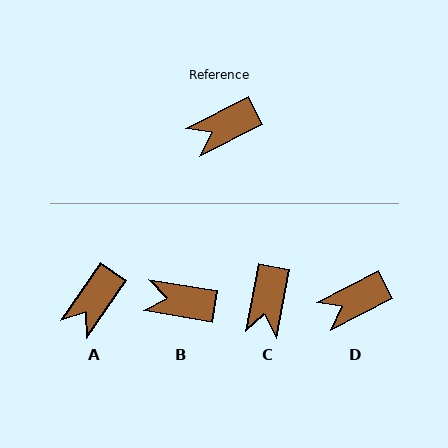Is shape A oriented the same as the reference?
No, it is off by about 28 degrees.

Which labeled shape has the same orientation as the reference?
D.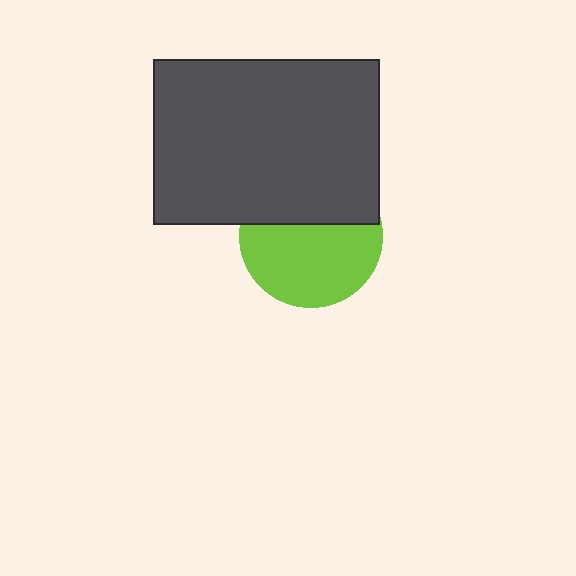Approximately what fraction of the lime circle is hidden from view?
Roughly 41% of the lime circle is hidden behind the dark gray rectangle.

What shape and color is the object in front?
The object in front is a dark gray rectangle.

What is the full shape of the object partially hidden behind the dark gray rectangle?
The partially hidden object is a lime circle.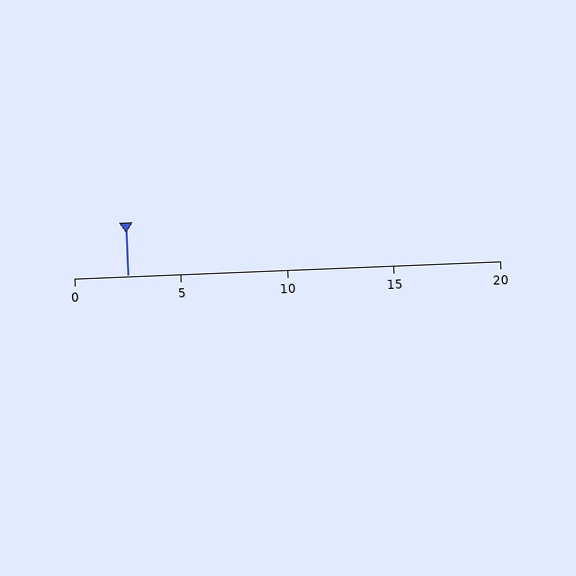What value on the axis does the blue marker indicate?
The marker indicates approximately 2.5.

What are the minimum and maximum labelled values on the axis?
The axis runs from 0 to 20.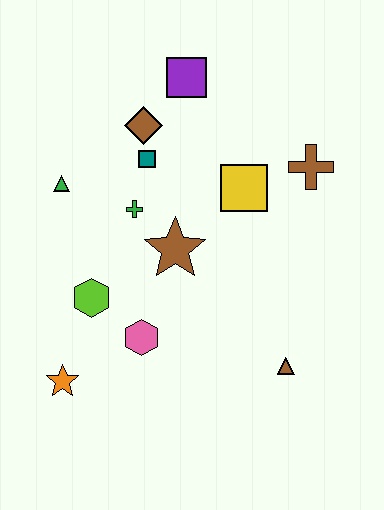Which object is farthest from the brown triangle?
The purple square is farthest from the brown triangle.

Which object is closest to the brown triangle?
The pink hexagon is closest to the brown triangle.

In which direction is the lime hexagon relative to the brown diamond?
The lime hexagon is below the brown diamond.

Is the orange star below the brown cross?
Yes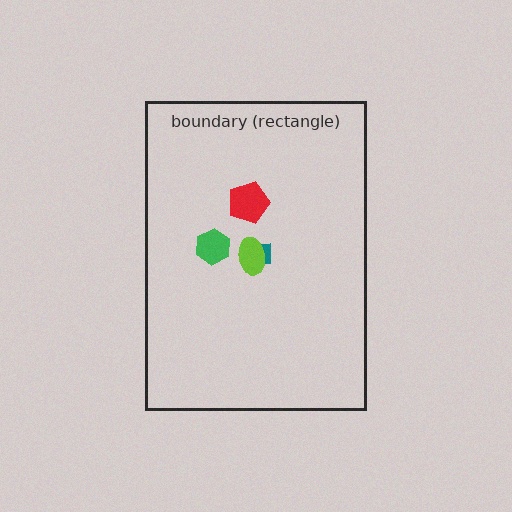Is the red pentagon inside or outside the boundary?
Inside.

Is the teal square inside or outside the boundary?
Inside.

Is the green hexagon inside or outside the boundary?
Inside.